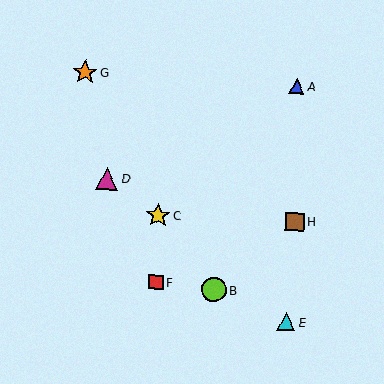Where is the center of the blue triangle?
The center of the blue triangle is at (297, 87).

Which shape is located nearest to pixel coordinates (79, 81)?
The orange star (labeled G) at (85, 72) is nearest to that location.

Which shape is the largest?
The lime circle (labeled B) is the largest.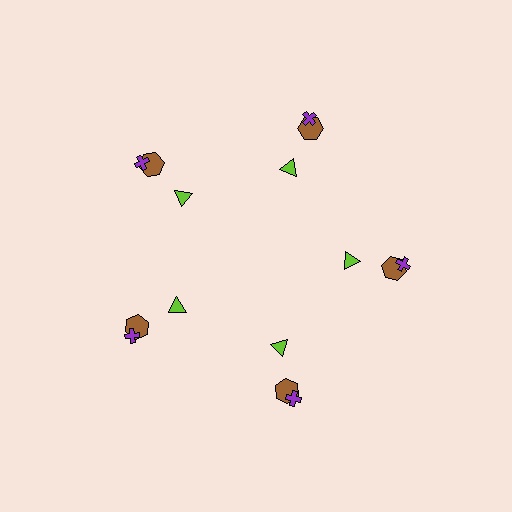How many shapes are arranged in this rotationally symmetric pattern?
There are 15 shapes, arranged in 5 groups of 3.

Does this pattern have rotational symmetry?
Yes, this pattern has 5-fold rotational symmetry. It looks the same after rotating 72 degrees around the center.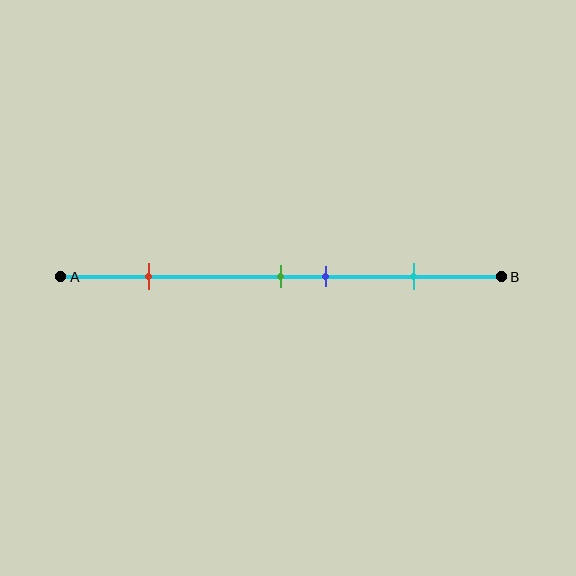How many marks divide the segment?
There are 4 marks dividing the segment.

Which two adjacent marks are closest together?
The green and blue marks are the closest adjacent pair.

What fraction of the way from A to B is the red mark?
The red mark is approximately 20% (0.2) of the way from A to B.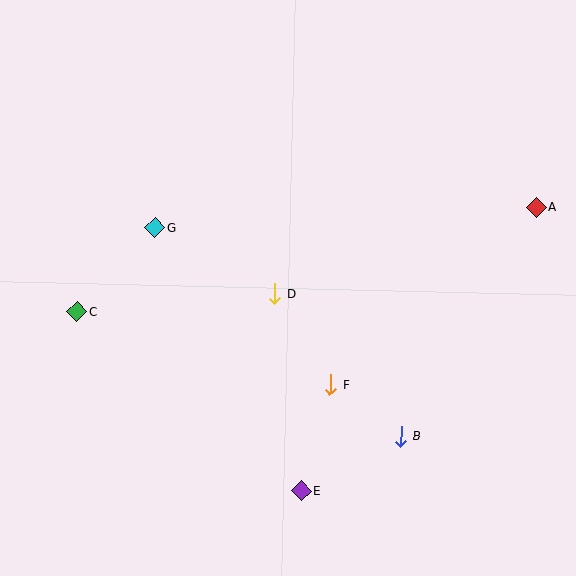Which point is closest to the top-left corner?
Point G is closest to the top-left corner.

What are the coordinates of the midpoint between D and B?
The midpoint between D and B is at (338, 365).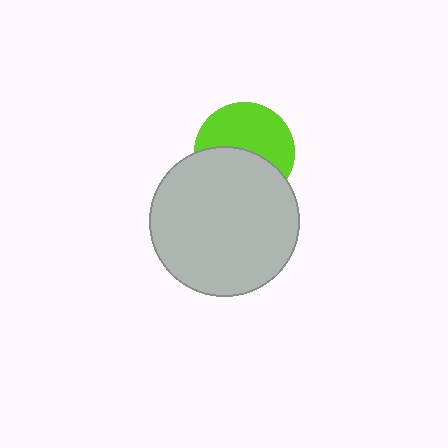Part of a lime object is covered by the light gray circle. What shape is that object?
It is a circle.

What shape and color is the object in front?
The object in front is a light gray circle.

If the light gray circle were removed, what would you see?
You would see the complete lime circle.